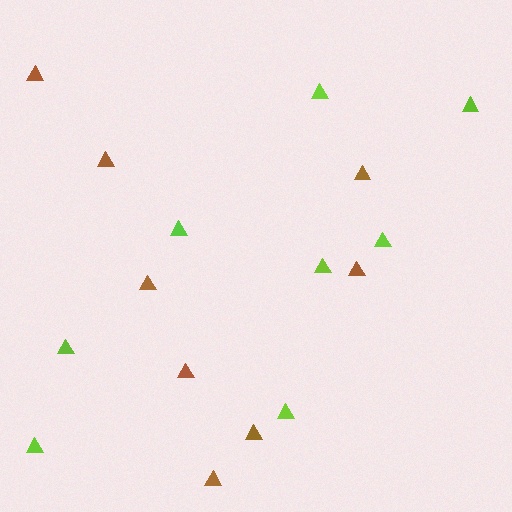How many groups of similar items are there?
There are 2 groups: one group of lime triangles (8) and one group of brown triangles (8).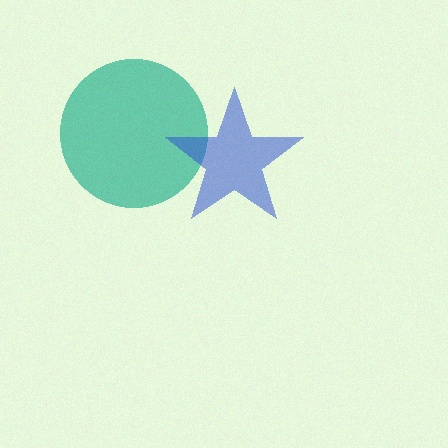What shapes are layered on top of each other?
The layered shapes are: a teal circle, a blue star.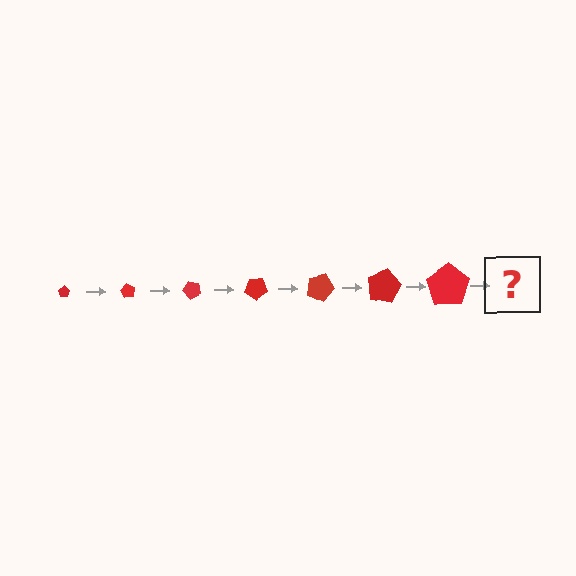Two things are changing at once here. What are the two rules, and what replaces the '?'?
The two rules are that the pentagon grows larger each step and it rotates 60 degrees each step. The '?' should be a pentagon, larger than the previous one and rotated 420 degrees from the start.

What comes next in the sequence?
The next element should be a pentagon, larger than the previous one and rotated 420 degrees from the start.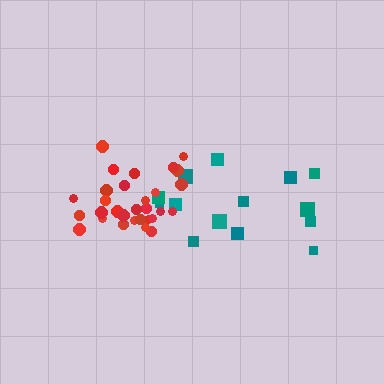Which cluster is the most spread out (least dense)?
Teal.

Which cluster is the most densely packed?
Red.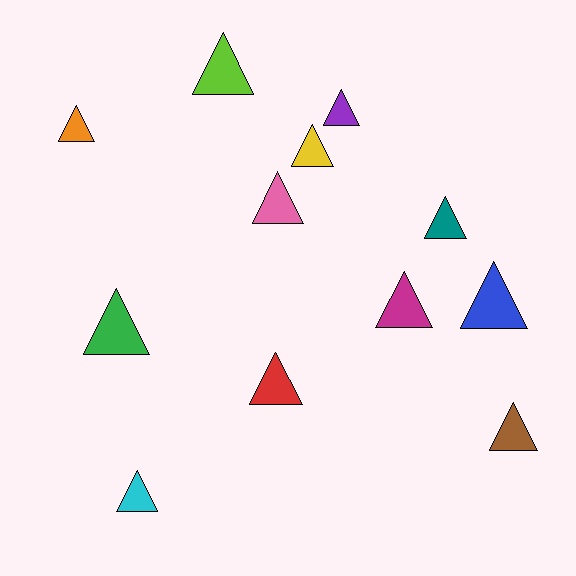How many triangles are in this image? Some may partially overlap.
There are 12 triangles.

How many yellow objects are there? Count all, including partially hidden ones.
There is 1 yellow object.